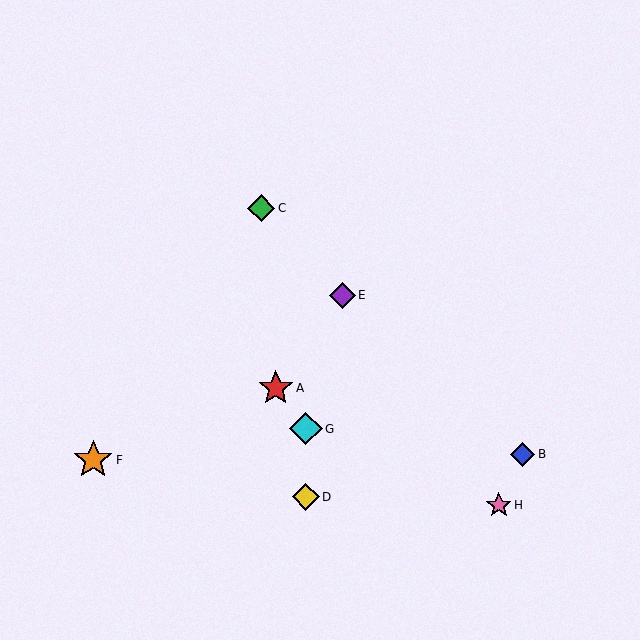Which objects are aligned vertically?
Objects D, G are aligned vertically.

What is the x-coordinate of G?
Object G is at x≈306.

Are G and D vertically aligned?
Yes, both are at x≈306.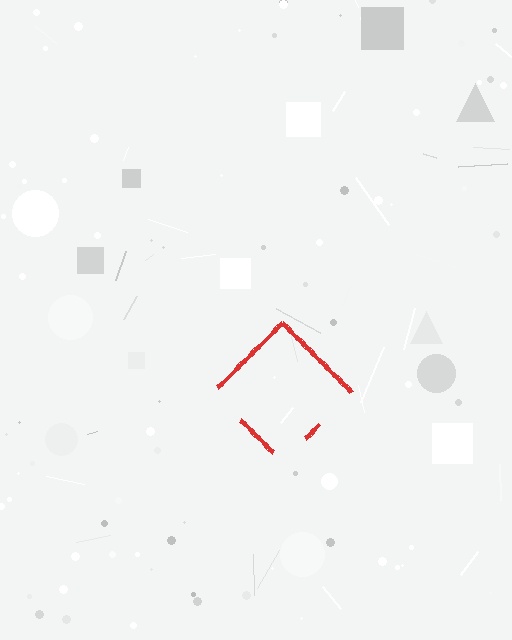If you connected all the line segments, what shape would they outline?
They would outline a diamond.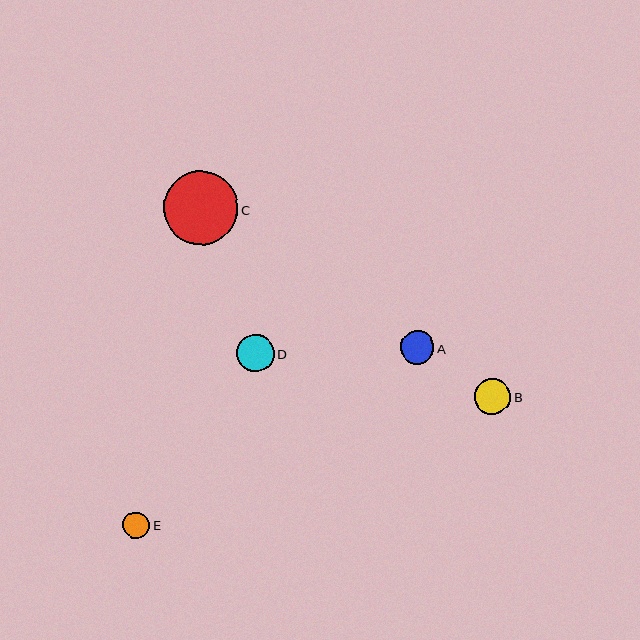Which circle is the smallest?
Circle E is the smallest with a size of approximately 27 pixels.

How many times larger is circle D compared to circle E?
Circle D is approximately 1.4 times the size of circle E.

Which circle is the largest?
Circle C is the largest with a size of approximately 74 pixels.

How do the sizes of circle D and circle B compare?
Circle D and circle B are approximately the same size.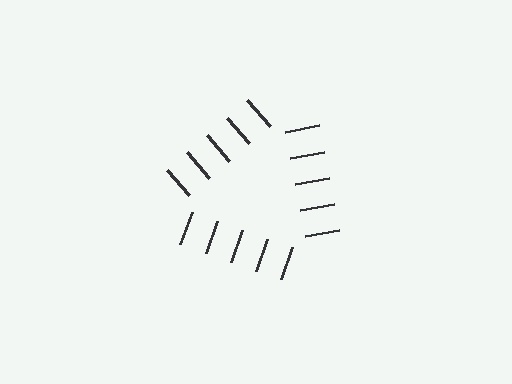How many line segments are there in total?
15 — 5 along each of the 3 edges.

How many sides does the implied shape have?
3 sides — the line-ends trace a triangle.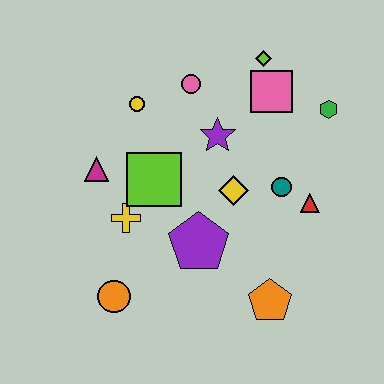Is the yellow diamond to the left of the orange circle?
No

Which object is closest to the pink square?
The lime diamond is closest to the pink square.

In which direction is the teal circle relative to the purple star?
The teal circle is to the right of the purple star.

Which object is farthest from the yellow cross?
The green hexagon is farthest from the yellow cross.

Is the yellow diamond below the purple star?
Yes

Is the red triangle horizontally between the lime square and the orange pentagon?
No